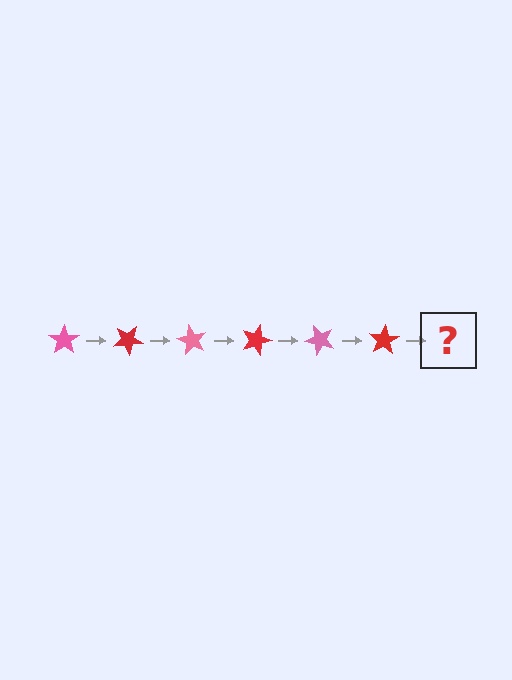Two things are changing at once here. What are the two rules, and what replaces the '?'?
The two rules are that it rotates 30 degrees each step and the color cycles through pink and red. The '?' should be a pink star, rotated 180 degrees from the start.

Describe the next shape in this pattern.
It should be a pink star, rotated 180 degrees from the start.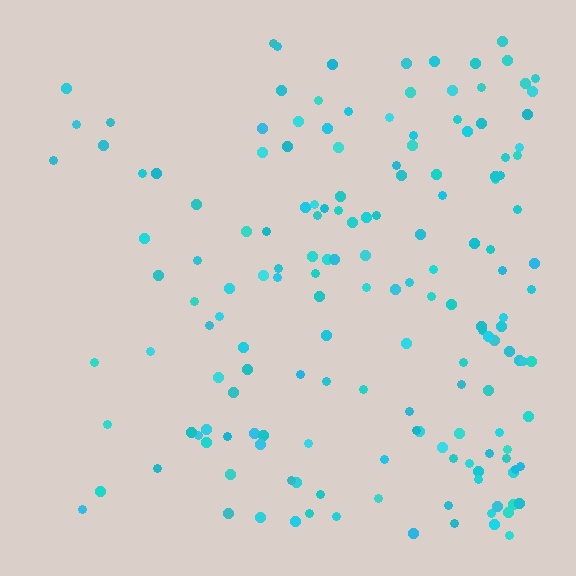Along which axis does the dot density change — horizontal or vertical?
Horizontal.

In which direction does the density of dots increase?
From left to right, with the right side densest.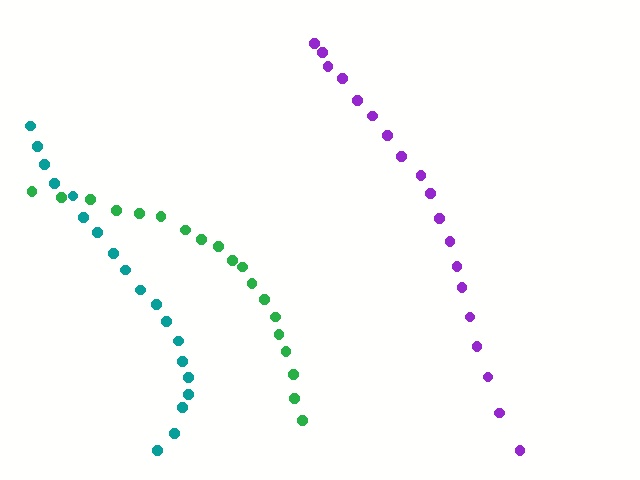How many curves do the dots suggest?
There are 3 distinct paths.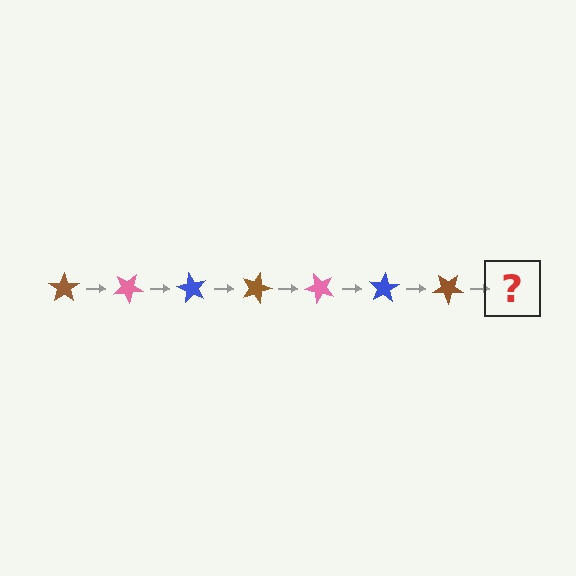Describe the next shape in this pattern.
It should be a pink star, rotated 210 degrees from the start.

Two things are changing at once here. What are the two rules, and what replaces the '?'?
The two rules are that it rotates 30 degrees each step and the color cycles through brown, pink, and blue. The '?' should be a pink star, rotated 210 degrees from the start.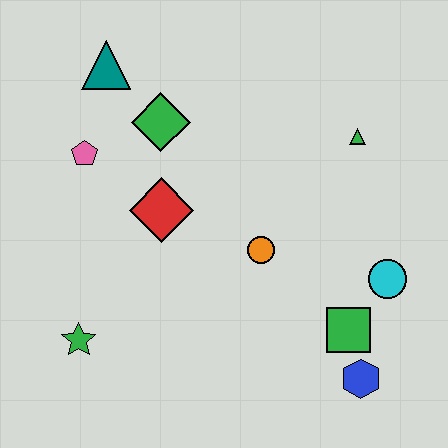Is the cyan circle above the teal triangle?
No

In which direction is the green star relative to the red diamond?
The green star is below the red diamond.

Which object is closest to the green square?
The blue hexagon is closest to the green square.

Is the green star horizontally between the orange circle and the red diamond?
No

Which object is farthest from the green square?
The teal triangle is farthest from the green square.